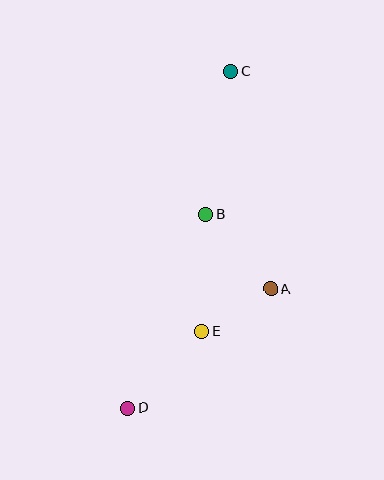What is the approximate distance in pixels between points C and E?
The distance between C and E is approximately 262 pixels.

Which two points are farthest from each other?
Points C and D are farthest from each other.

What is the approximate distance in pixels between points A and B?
The distance between A and B is approximately 99 pixels.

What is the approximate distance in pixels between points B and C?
The distance between B and C is approximately 145 pixels.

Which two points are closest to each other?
Points A and E are closest to each other.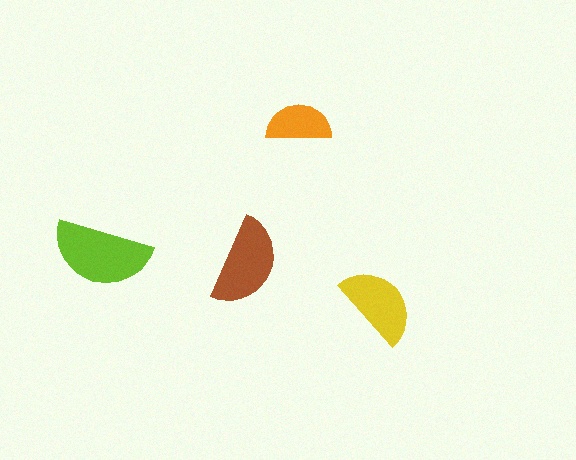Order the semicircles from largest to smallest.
the lime one, the brown one, the yellow one, the orange one.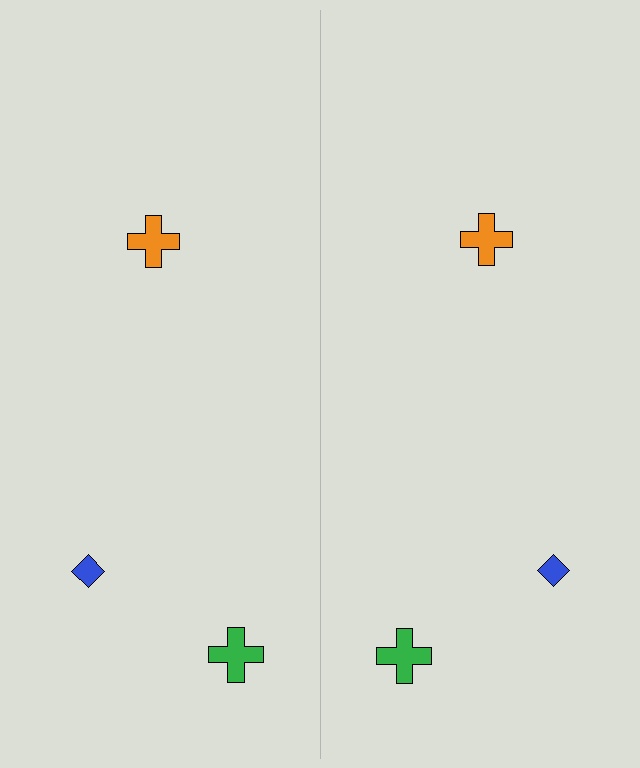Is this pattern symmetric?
Yes, this pattern has bilateral (reflection) symmetry.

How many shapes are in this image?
There are 6 shapes in this image.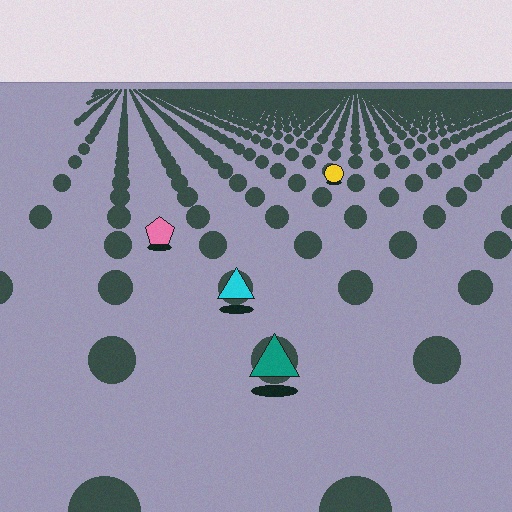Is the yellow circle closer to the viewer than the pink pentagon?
No. The pink pentagon is closer — you can tell from the texture gradient: the ground texture is coarser near it.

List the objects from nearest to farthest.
From nearest to farthest: the teal triangle, the cyan triangle, the pink pentagon, the yellow circle.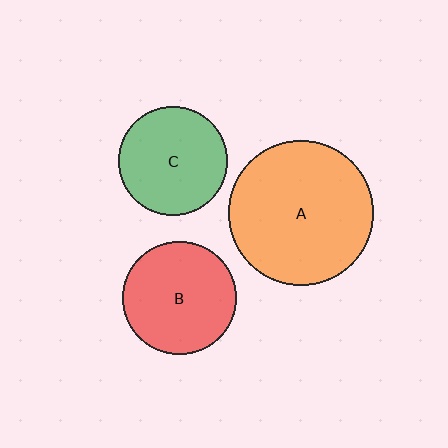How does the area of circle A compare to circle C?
Approximately 1.8 times.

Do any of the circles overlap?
No, none of the circles overlap.